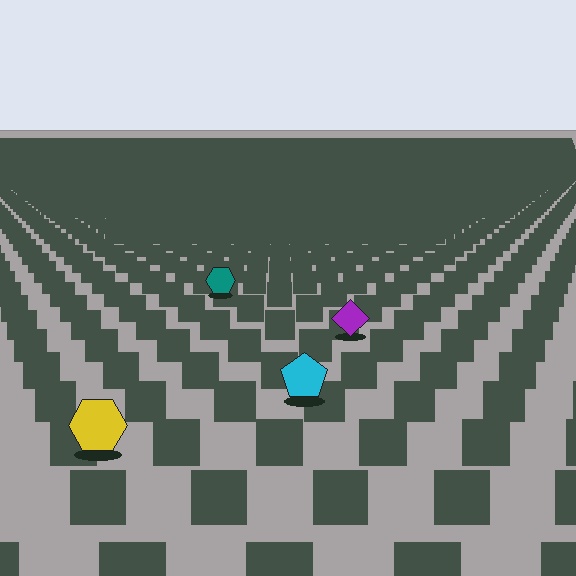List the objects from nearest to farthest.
From nearest to farthest: the yellow hexagon, the cyan pentagon, the purple diamond, the teal hexagon.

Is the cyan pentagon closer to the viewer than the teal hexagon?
Yes. The cyan pentagon is closer — you can tell from the texture gradient: the ground texture is coarser near it.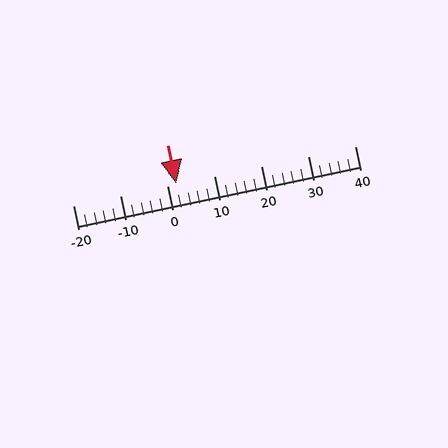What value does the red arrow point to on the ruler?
The red arrow points to approximately 2.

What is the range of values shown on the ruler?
The ruler shows values from -20 to 40.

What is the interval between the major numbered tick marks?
The major tick marks are spaced 10 units apart.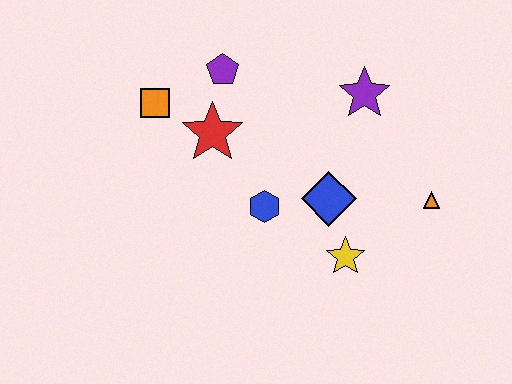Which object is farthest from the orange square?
The orange triangle is farthest from the orange square.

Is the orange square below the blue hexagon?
No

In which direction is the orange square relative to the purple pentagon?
The orange square is to the left of the purple pentagon.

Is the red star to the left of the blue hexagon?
Yes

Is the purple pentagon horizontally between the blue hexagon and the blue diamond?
No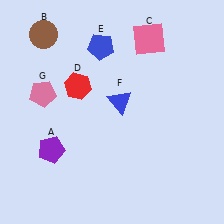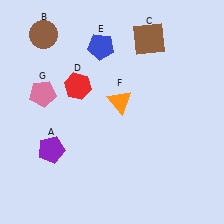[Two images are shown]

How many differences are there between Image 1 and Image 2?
There are 2 differences between the two images.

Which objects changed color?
C changed from pink to brown. F changed from blue to orange.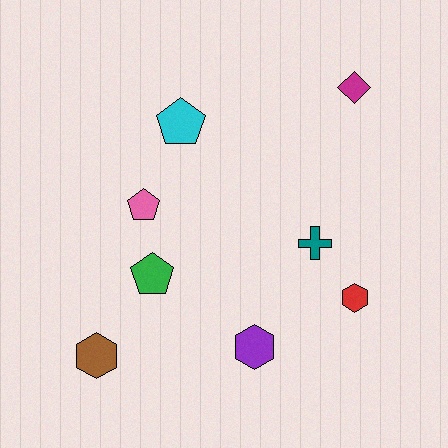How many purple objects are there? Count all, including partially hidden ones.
There is 1 purple object.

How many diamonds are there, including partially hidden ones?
There is 1 diamond.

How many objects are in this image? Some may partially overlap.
There are 8 objects.